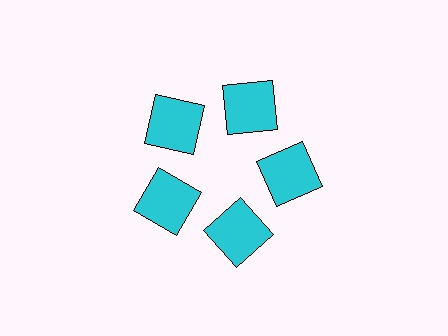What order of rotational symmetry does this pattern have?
This pattern has 5-fold rotational symmetry.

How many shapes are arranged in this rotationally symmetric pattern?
There are 5 shapes, arranged in 5 groups of 1.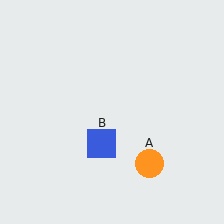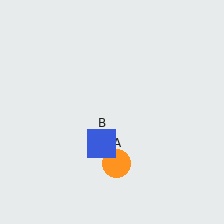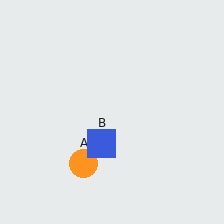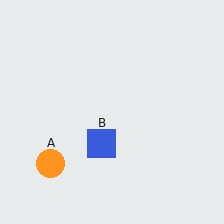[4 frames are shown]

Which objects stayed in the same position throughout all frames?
Blue square (object B) remained stationary.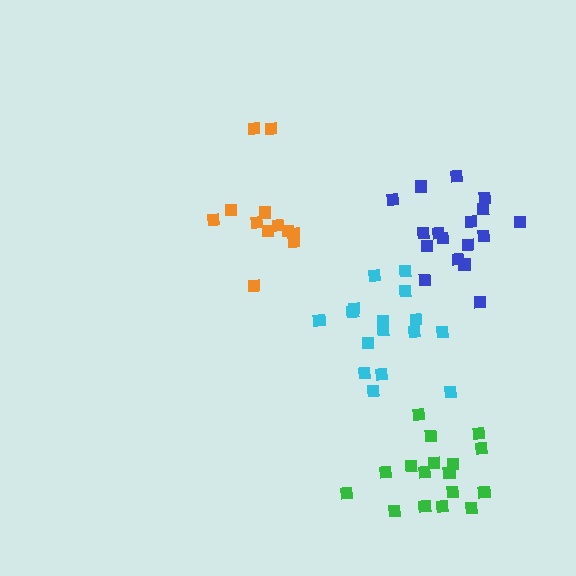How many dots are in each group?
Group 1: 16 dots, Group 2: 12 dots, Group 3: 17 dots, Group 4: 17 dots (62 total).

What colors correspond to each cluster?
The clusters are colored: cyan, orange, green, blue.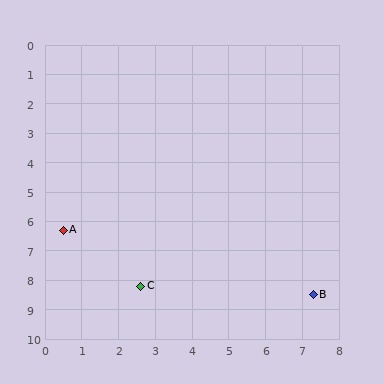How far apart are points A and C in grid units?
Points A and C are about 2.8 grid units apart.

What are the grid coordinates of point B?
Point B is at approximately (7.3, 8.5).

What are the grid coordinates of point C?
Point C is at approximately (2.6, 8.2).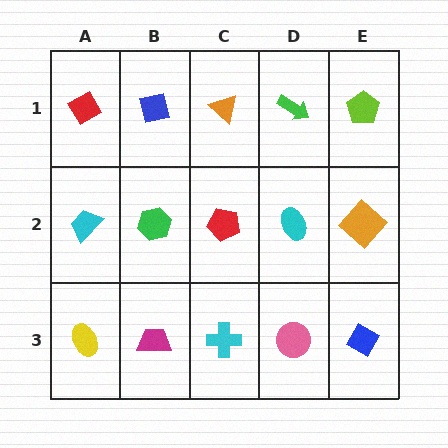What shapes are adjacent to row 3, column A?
A cyan trapezoid (row 2, column A), a magenta trapezoid (row 3, column B).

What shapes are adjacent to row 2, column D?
A green arrow (row 1, column D), a pink circle (row 3, column D), a red pentagon (row 2, column C), an orange diamond (row 2, column E).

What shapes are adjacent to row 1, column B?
A green hexagon (row 2, column B), a red diamond (row 1, column A), an orange triangle (row 1, column C).